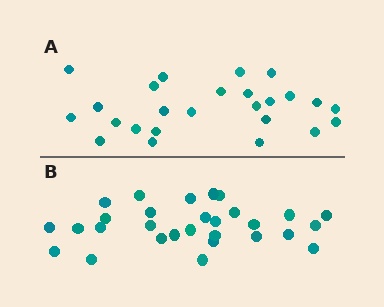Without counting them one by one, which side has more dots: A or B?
Region B (the bottom region) has more dots.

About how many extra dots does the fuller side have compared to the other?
Region B has about 4 more dots than region A.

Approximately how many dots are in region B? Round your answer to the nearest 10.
About 30 dots. (The exact count is 29, which rounds to 30.)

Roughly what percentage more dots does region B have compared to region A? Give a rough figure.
About 15% more.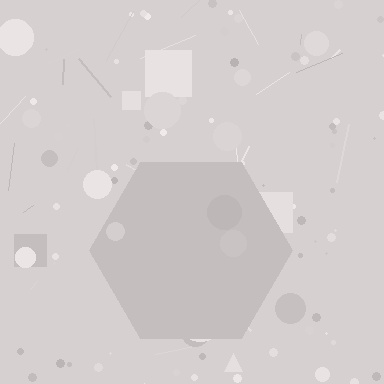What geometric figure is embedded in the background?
A hexagon is embedded in the background.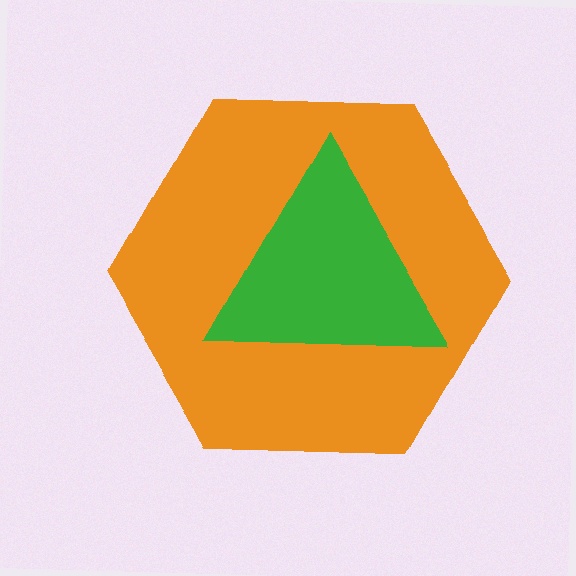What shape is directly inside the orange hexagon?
The green triangle.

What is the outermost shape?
The orange hexagon.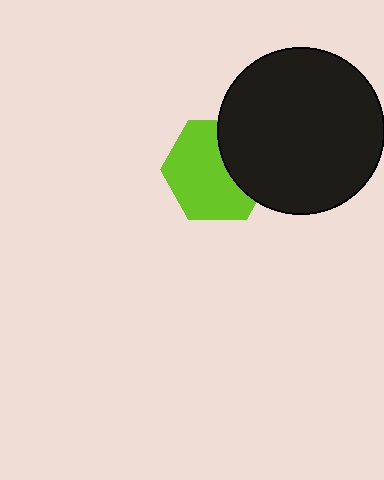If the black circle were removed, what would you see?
You would see the complete lime hexagon.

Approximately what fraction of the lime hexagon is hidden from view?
Roughly 34% of the lime hexagon is hidden behind the black circle.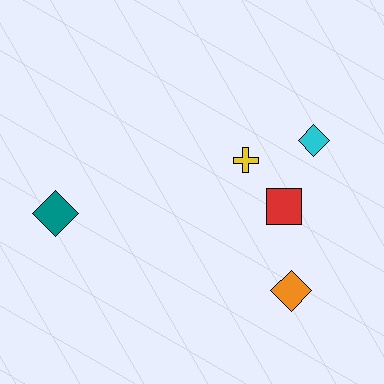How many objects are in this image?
There are 5 objects.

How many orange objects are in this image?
There is 1 orange object.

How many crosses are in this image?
There is 1 cross.